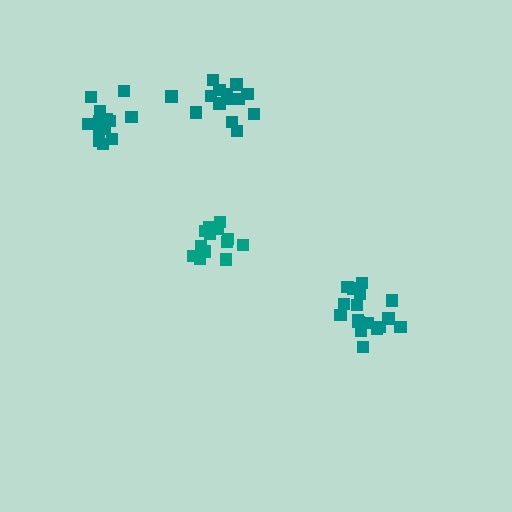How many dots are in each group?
Group 1: 14 dots, Group 2: 13 dots, Group 3: 13 dots, Group 4: 17 dots (57 total).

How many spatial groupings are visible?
There are 4 spatial groupings.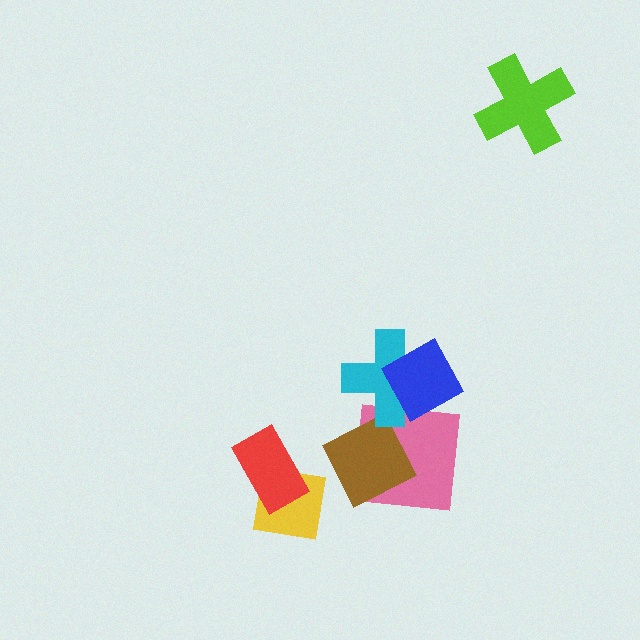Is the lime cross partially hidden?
No, no other shape covers it.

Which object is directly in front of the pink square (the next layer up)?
The brown diamond is directly in front of the pink square.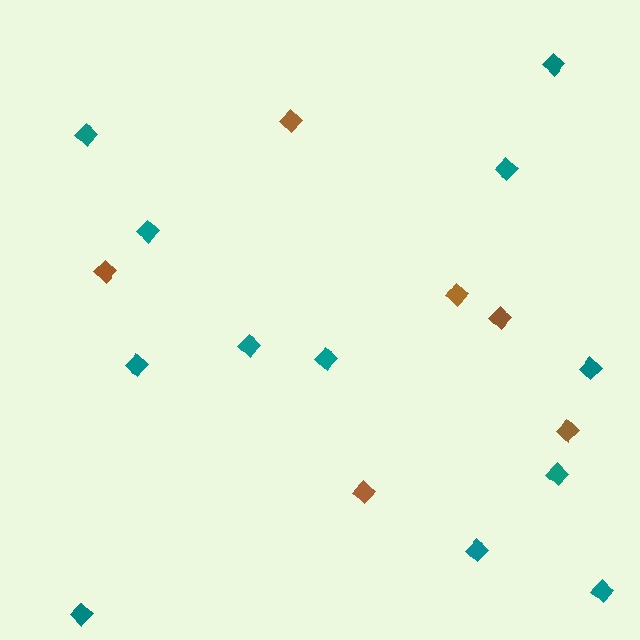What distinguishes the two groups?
There are 2 groups: one group of brown diamonds (6) and one group of teal diamonds (12).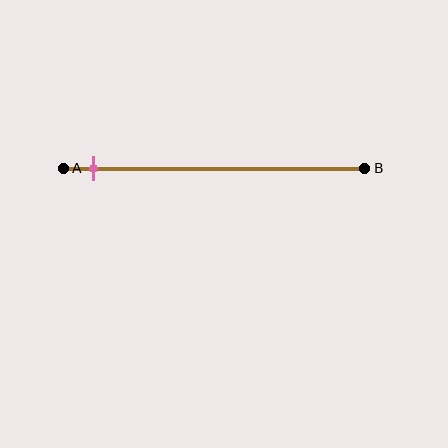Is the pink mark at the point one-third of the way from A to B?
No, the mark is at about 10% from A, not at the 33% one-third point.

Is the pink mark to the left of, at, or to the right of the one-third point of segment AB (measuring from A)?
The pink mark is to the left of the one-third point of segment AB.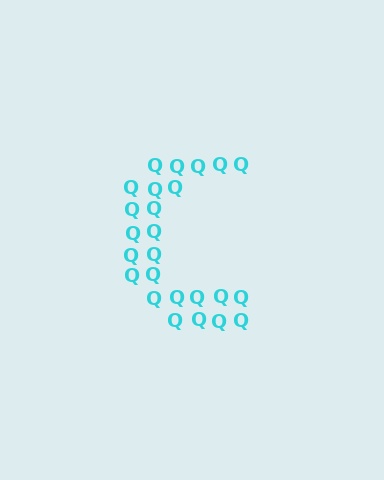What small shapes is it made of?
It is made of small letter Q's.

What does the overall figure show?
The overall figure shows the letter C.